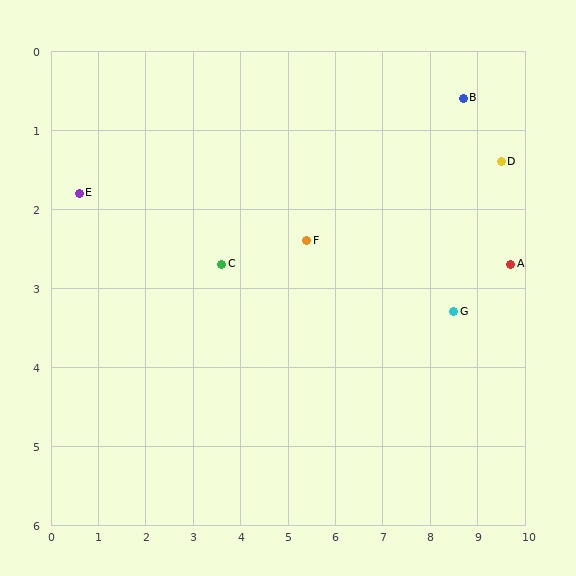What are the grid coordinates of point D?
Point D is at approximately (9.5, 1.4).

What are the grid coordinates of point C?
Point C is at approximately (3.6, 2.7).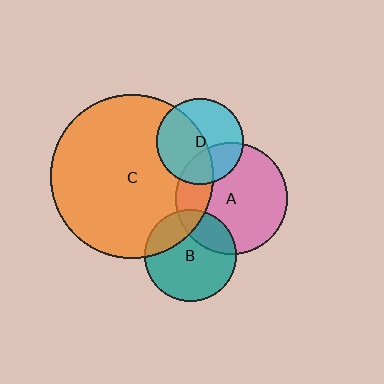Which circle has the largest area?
Circle C (orange).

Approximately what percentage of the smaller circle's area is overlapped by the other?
Approximately 25%.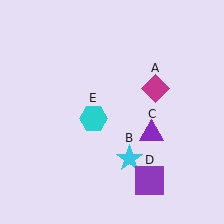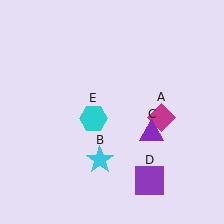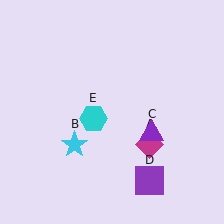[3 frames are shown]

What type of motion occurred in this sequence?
The magenta diamond (object A), cyan star (object B) rotated clockwise around the center of the scene.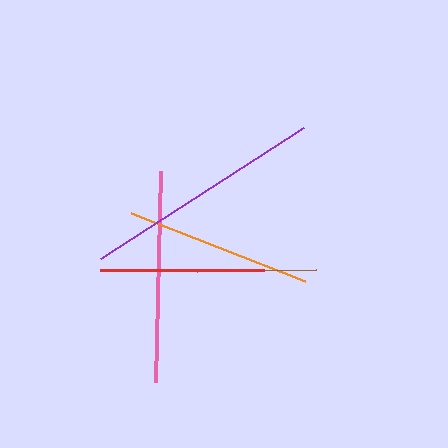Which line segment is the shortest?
The brown line is the shortest at approximately 119 pixels.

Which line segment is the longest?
The purple line is the longest at approximately 241 pixels.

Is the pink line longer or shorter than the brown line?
The pink line is longer than the brown line.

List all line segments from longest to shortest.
From longest to shortest: purple, pink, orange, red, brown.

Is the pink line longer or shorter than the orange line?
The pink line is longer than the orange line.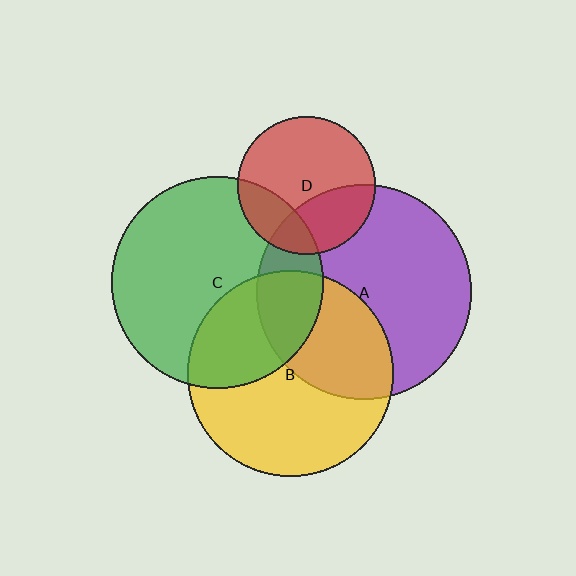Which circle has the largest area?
Circle A (purple).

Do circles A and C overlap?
Yes.